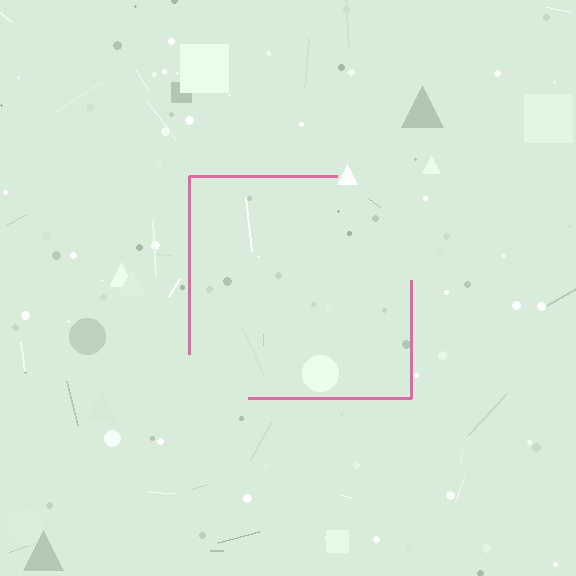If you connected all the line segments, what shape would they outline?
They would outline a square.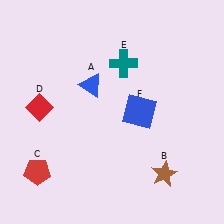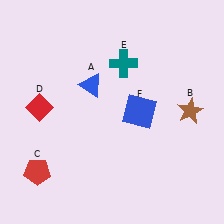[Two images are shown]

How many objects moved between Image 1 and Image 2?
1 object moved between the two images.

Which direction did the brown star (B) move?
The brown star (B) moved up.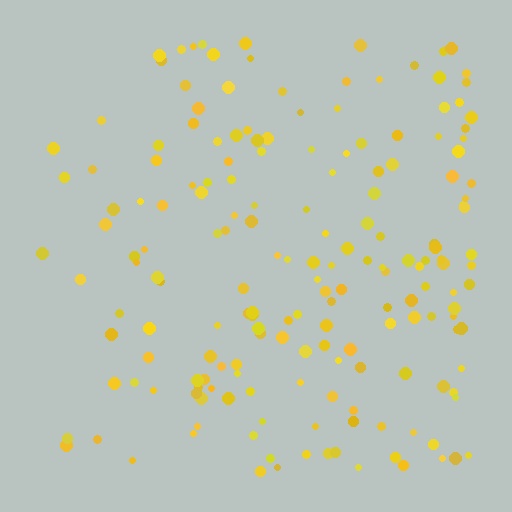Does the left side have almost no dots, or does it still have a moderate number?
Still a moderate number, just noticeably fewer than the right.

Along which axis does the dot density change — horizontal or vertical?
Horizontal.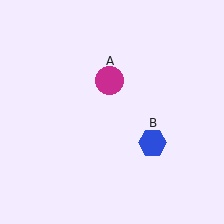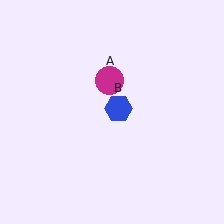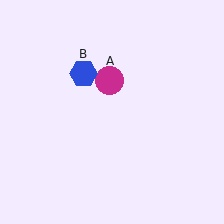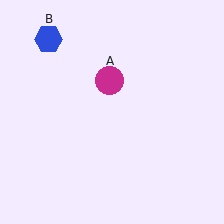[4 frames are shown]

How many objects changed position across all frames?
1 object changed position: blue hexagon (object B).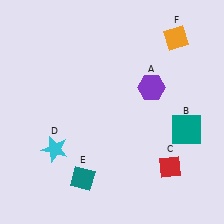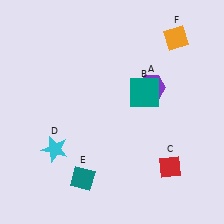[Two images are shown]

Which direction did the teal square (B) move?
The teal square (B) moved left.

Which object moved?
The teal square (B) moved left.